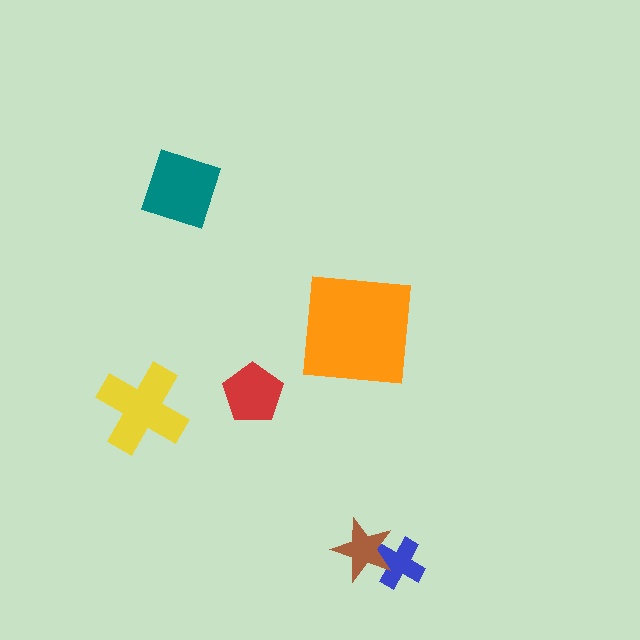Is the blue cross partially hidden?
Yes, it is partially covered by another shape.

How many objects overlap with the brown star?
1 object overlaps with the brown star.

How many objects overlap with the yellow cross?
0 objects overlap with the yellow cross.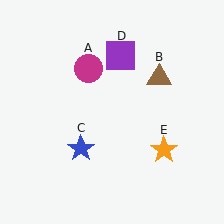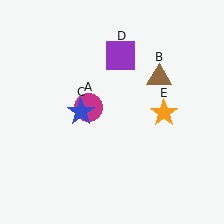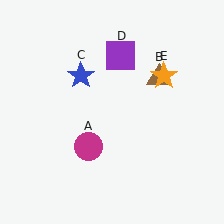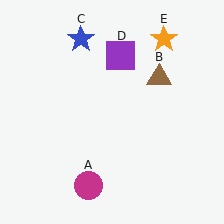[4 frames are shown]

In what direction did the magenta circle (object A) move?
The magenta circle (object A) moved down.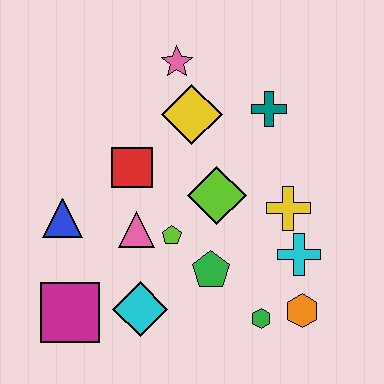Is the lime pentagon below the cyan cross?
No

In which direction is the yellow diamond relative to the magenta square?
The yellow diamond is above the magenta square.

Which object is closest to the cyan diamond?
The magenta square is closest to the cyan diamond.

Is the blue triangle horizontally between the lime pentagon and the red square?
No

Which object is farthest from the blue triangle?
The orange hexagon is farthest from the blue triangle.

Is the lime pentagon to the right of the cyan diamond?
Yes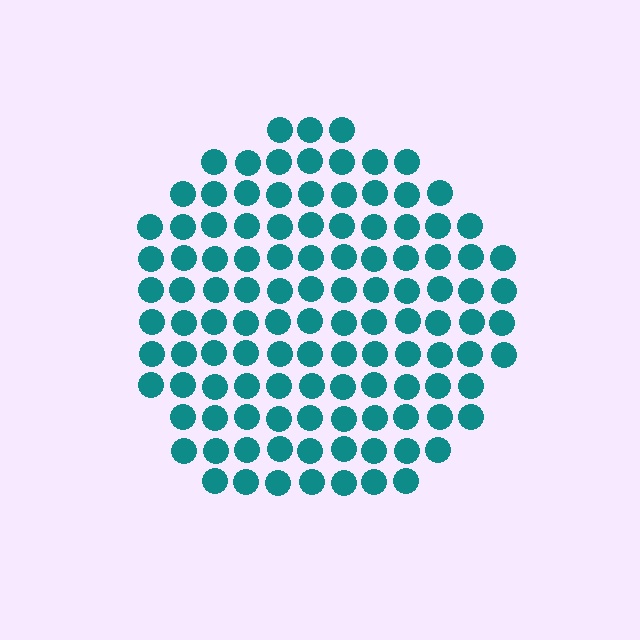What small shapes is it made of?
It is made of small circles.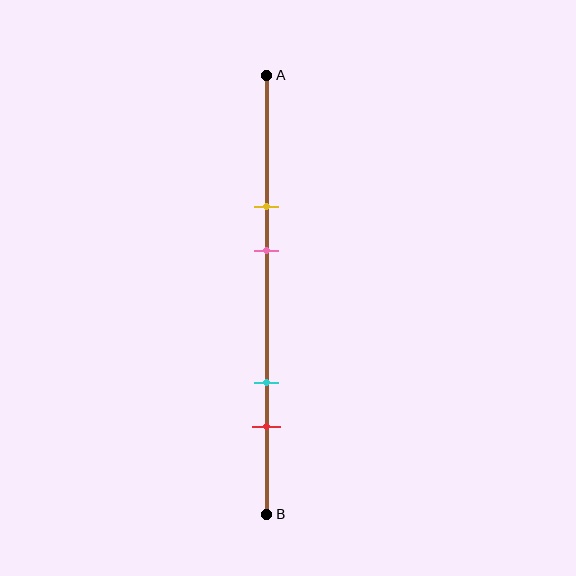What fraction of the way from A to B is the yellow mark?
The yellow mark is approximately 30% (0.3) of the way from A to B.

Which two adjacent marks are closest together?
The yellow and pink marks are the closest adjacent pair.